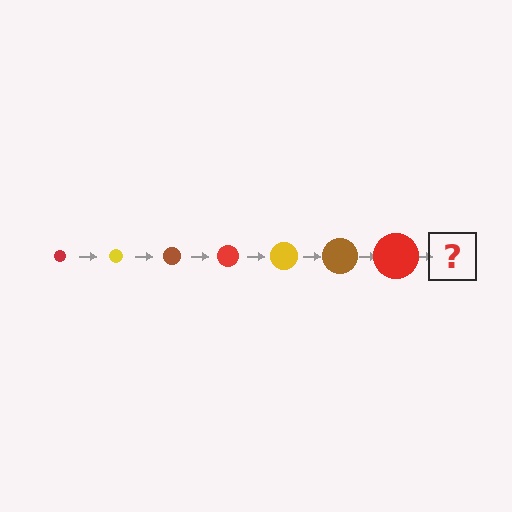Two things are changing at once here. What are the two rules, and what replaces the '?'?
The two rules are that the circle grows larger each step and the color cycles through red, yellow, and brown. The '?' should be a yellow circle, larger than the previous one.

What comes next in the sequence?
The next element should be a yellow circle, larger than the previous one.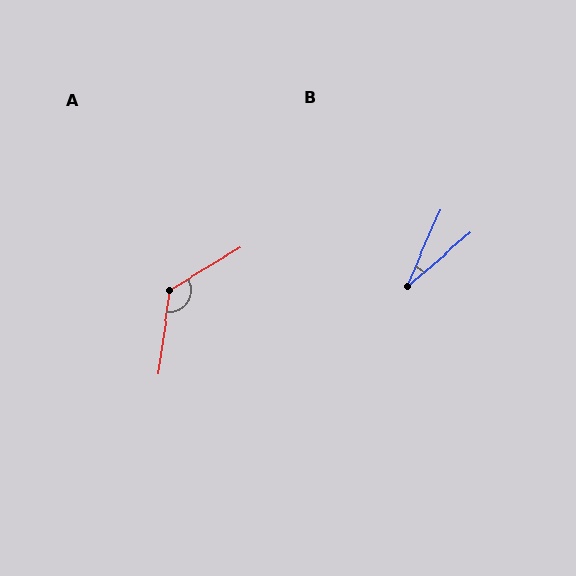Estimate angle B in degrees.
Approximately 26 degrees.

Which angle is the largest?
A, at approximately 129 degrees.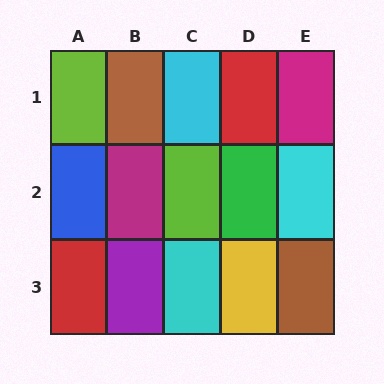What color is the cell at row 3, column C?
Cyan.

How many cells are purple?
1 cell is purple.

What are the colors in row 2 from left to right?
Blue, magenta, lime, green, cyan.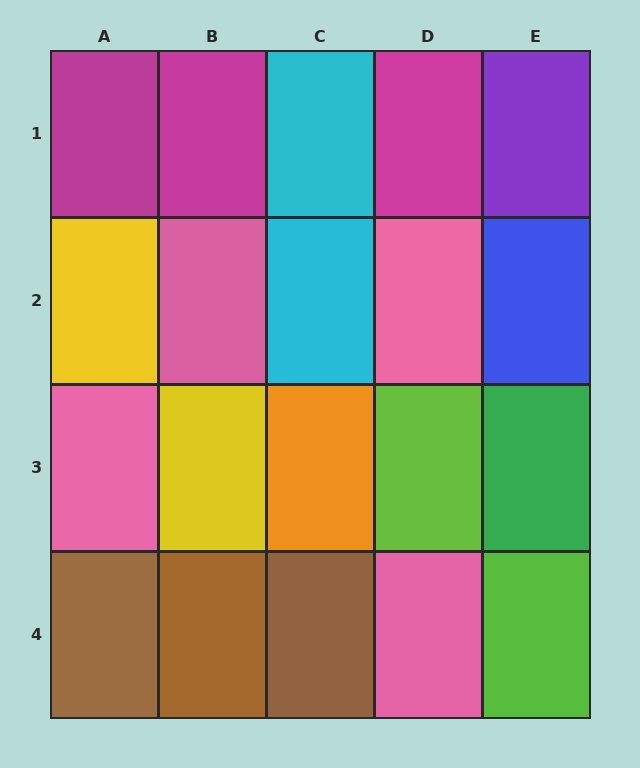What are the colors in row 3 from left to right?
Pink, yellow, orange, lime, green.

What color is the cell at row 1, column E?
Purple.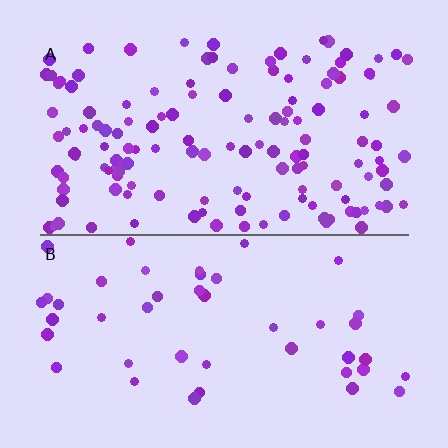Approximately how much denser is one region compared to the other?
Approximately 3.0× — region A over region B.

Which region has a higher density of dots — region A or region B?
A (the top).